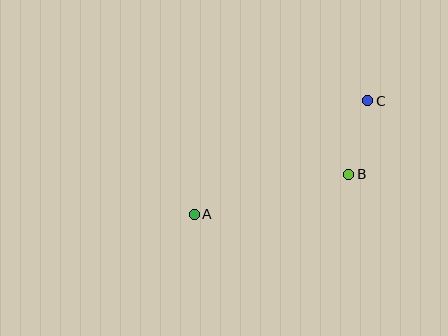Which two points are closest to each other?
Points B and C are closest to each other.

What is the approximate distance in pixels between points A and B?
The distance between A and B is approximately 159 pixels.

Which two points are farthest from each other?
Points A and C are farthest from each other.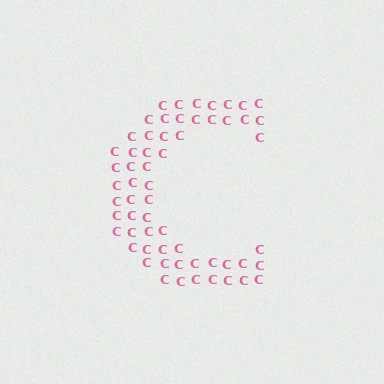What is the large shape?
The large shape is the letter C.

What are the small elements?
The small elements are letter C's.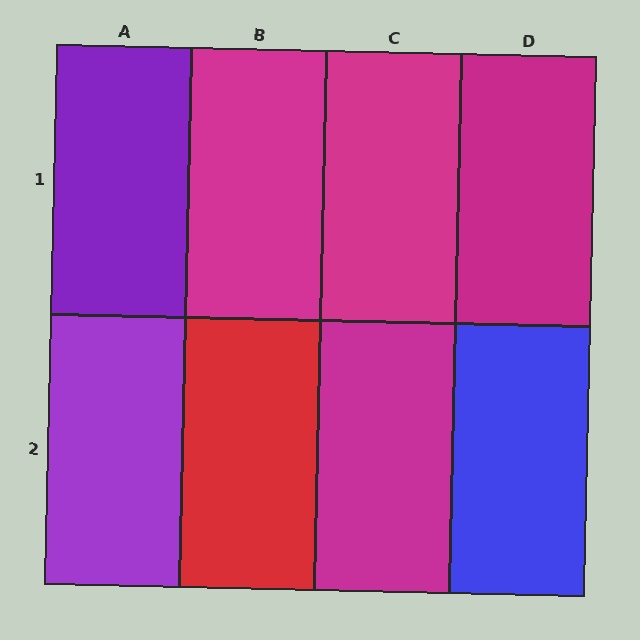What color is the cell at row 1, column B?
Magenta.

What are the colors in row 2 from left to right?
Purple, red, magenta, blue.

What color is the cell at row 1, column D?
Magenta.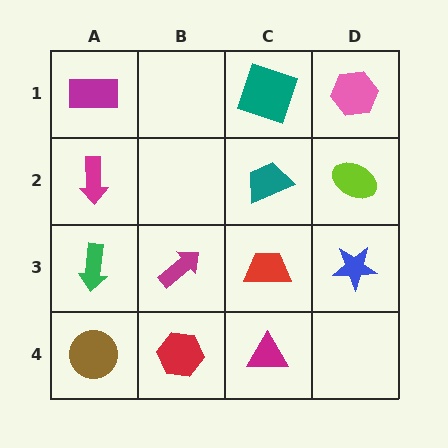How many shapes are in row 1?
3 shapes.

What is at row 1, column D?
A pink hexagon.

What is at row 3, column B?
A magenta arrow.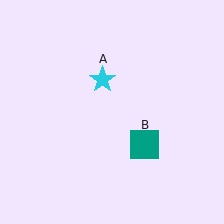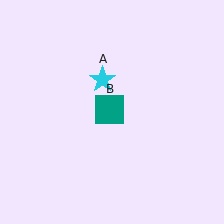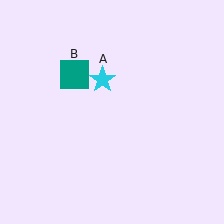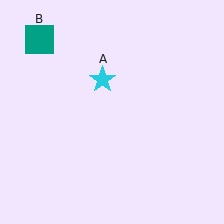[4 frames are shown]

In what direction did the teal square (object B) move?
The teal square (object B) moved up and to the left.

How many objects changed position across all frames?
1 object changed position: teal square (object B).